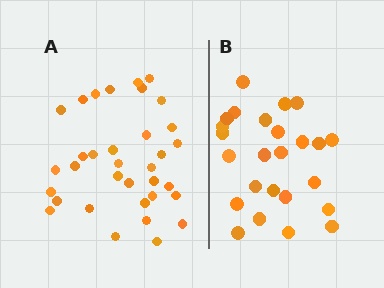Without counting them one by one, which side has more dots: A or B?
Region A (the left region) has more dots.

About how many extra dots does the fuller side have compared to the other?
Region A has roughly 8 or so more dots than region B.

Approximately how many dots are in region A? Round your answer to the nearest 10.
About 30 dots. (The exact count is 34, which rounds to 30.)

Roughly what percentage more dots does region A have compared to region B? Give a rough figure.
About 35% more.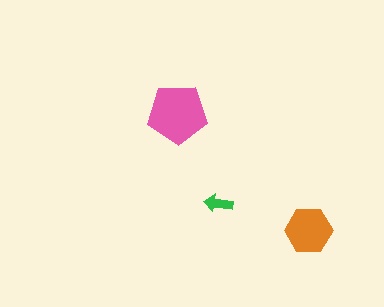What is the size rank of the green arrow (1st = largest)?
3rd.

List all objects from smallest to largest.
The green arrow, the orange hexagon, the pink pentagon.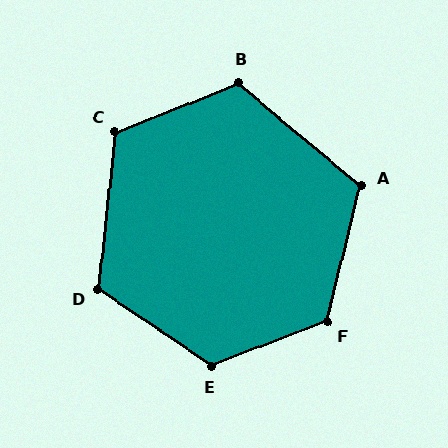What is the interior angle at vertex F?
Approximately 125 degrees (obtuse).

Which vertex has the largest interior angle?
E, at approximately 126 degrees.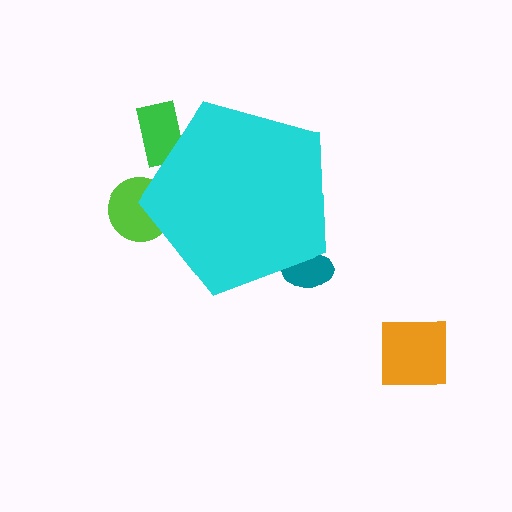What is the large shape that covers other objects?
A cyan pentagon.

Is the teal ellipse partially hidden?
Yes, the teal ellipse is partially hidden behind the cyan pentagon.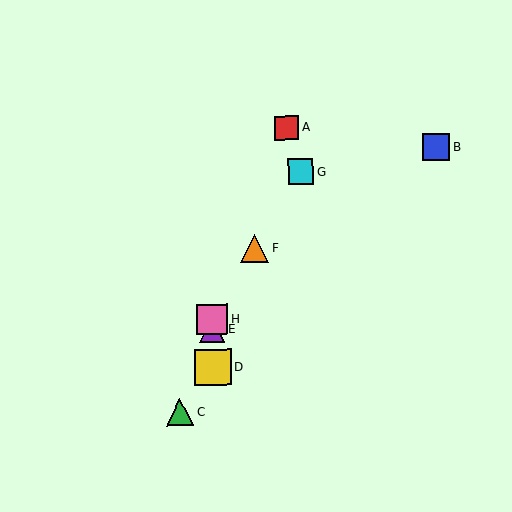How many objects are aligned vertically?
3 objects (D, E, H) are aligned vertically.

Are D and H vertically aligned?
Yes, both are at x≈213.